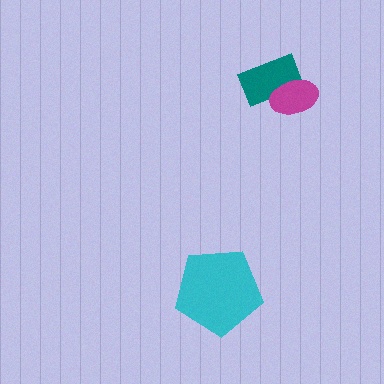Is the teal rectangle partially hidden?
Yes, it is partially covered by another shape.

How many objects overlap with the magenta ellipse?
1 object overlaps with the magenta ellipse.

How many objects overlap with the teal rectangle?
1 object overlaps with the teal rectangle.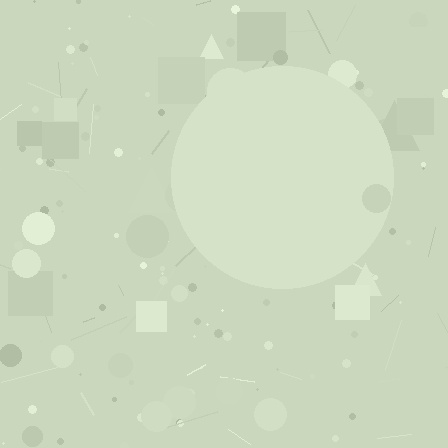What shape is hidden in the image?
A circle is hidden in the image.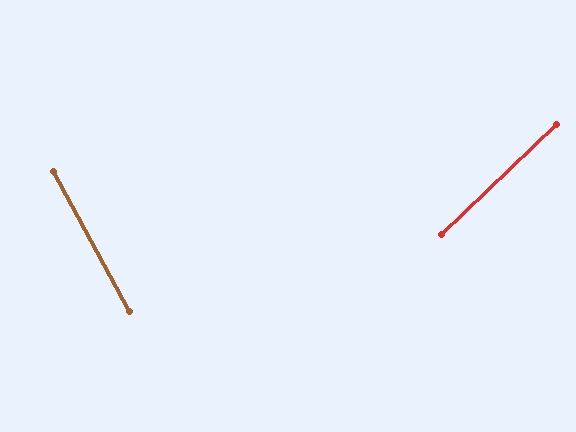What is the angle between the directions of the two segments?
Approximately 75 degrees.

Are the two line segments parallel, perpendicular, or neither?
Neither parallel nor perpendicular — they differ by about 75°.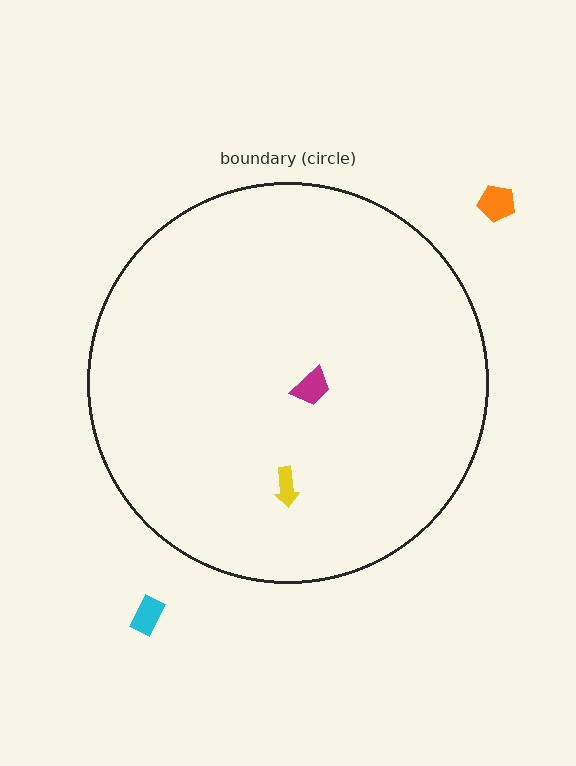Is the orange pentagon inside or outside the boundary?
Outside.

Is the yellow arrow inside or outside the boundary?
Inside.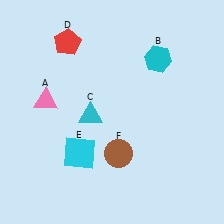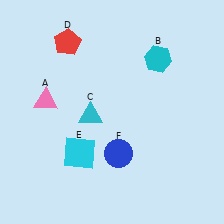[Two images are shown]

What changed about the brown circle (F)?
In Image 1, F is brown. In Image 2, it changed to blue.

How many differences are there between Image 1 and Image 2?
There is 1 difference between the two images.